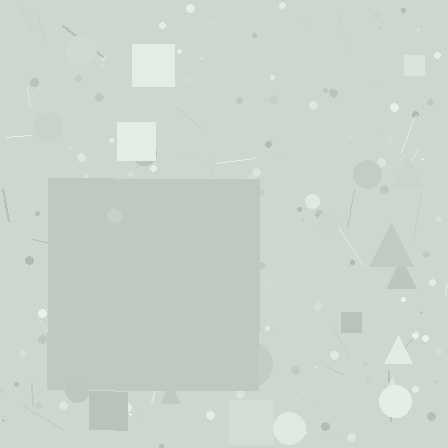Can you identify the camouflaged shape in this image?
The camouflaged shape is a square.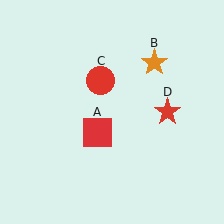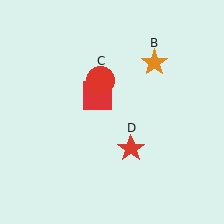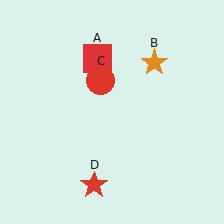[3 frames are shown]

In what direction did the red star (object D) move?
The red star (object D) moved down and to the left.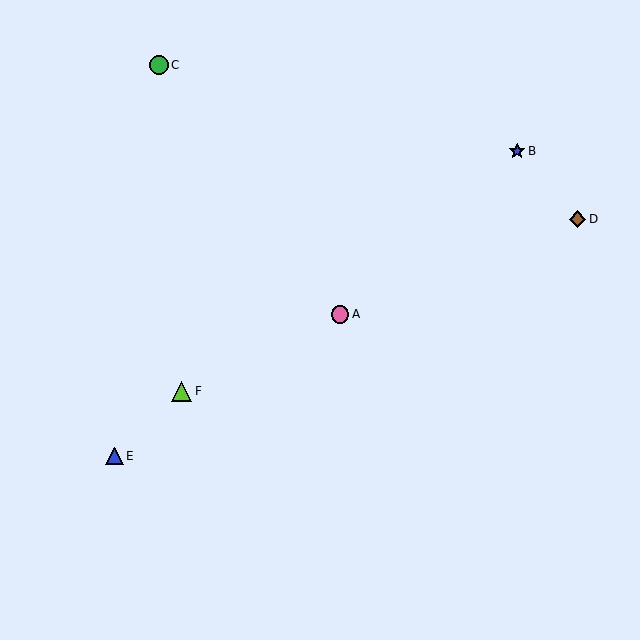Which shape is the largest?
The lime triangle (labeled F) is the largest.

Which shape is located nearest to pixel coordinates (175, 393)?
The lime triangle (labeled F) at (182, 391) is nearest to that location.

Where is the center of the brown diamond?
The center of the brown diamond is at (578, 219).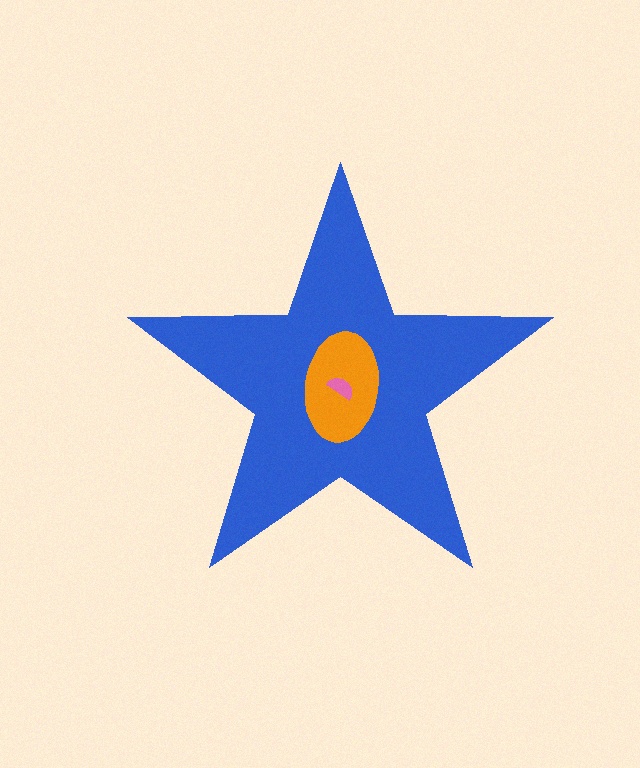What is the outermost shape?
The blue star.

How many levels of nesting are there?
3.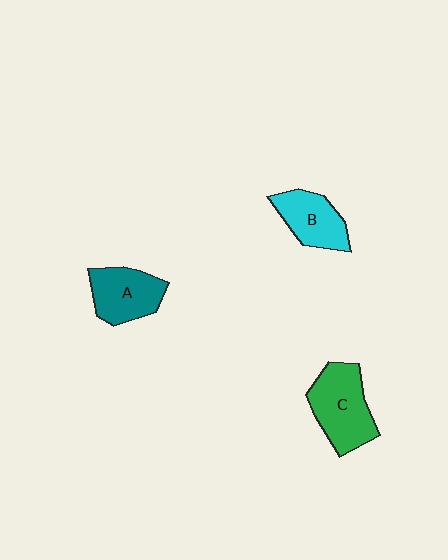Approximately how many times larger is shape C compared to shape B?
Approximately 1.4 times.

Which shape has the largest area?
Shape C (green).